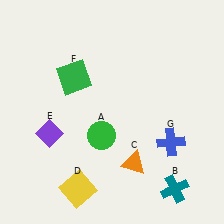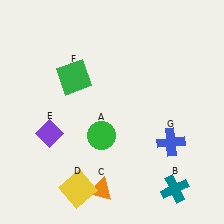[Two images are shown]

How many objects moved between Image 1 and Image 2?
1 object moved between the two images.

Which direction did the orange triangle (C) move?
The orange triangle (C) moved left.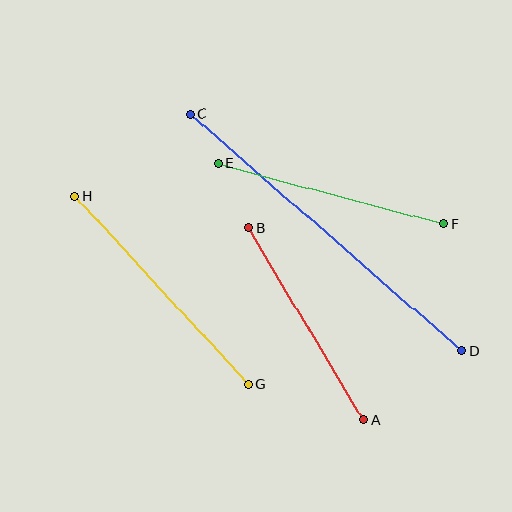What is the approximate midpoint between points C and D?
The midpoint is at approximately (326, 232) pixels.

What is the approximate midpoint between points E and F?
The midpoint is at approximately (331, 194) pixels.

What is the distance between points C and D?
The distance is approximately 361 pixels.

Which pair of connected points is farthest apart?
Points C and D are farthest apart.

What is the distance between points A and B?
The distance is approximately 224 pixels.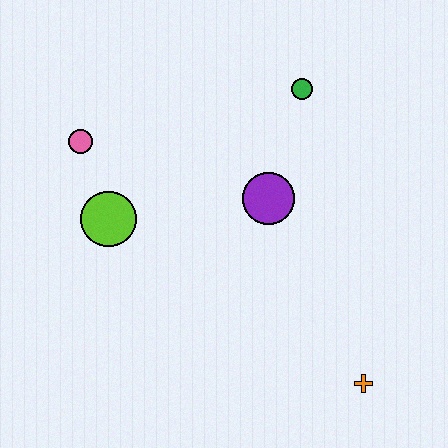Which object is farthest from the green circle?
The orange cross is farthest from the green circle.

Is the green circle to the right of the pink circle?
Yes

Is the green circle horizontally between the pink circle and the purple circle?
No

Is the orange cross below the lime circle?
Yes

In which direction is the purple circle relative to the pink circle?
The purple circle is to the right of the pink circle.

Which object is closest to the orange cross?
The purple circle is closest to the orange cross.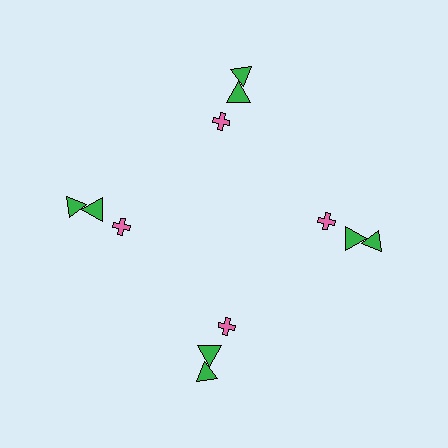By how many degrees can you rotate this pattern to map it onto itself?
The pattern maps onto itself every 90 degrees of rotation.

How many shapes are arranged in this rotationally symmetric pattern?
There are 12 shapes, arranged in 4 groups of 3.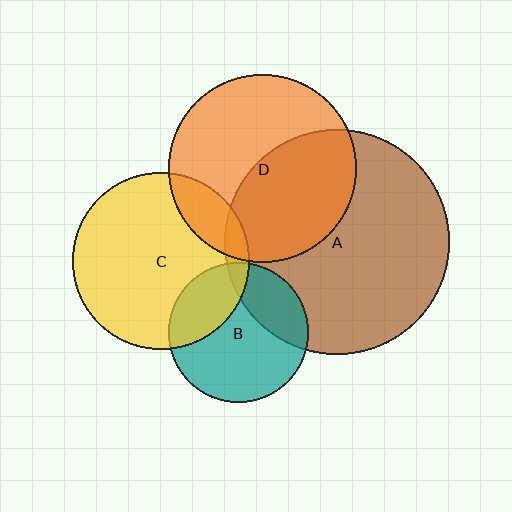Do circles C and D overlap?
Yes.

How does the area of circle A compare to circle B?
Approximately 2.6 times.